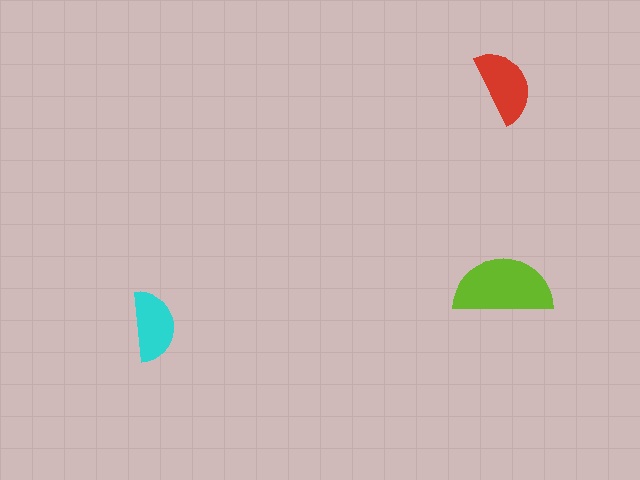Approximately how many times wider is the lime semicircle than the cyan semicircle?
About 1.5 times wider.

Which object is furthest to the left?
The cyan semicircle is leftmost.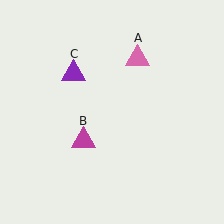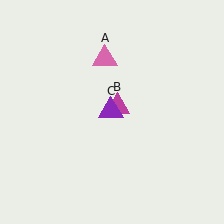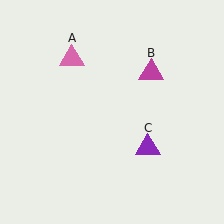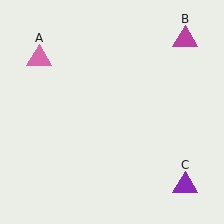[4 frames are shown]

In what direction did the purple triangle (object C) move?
The purple triangle (object C) moved down and to the right.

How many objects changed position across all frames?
3 objects changed position: pink triangle (object A), magenta triangle (object B), purple triangle (object C).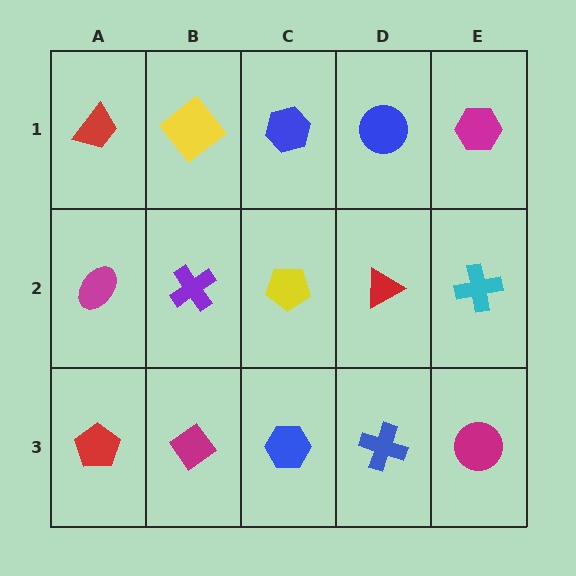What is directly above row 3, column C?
A yellow pentagon.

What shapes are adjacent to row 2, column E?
A magenta hexagon (row 1, column E), a magenta circle (row 3, column E), a red triangle (row 2, column D).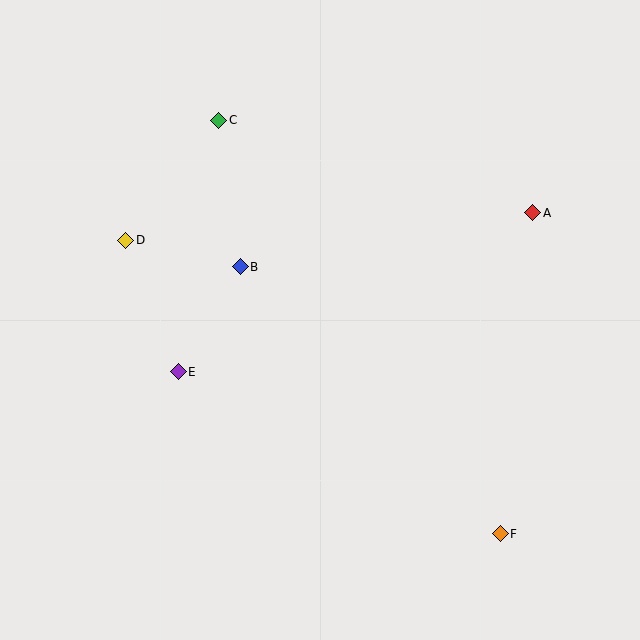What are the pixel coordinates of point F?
Point F is at (500, 534).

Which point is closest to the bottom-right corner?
Point F is closest to the bottom-right corner.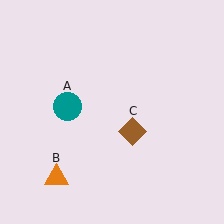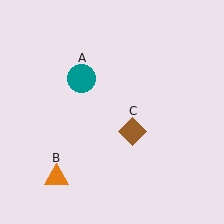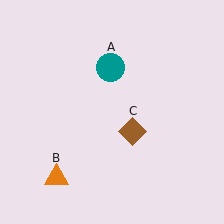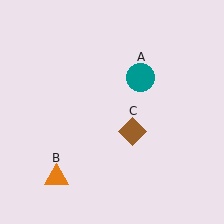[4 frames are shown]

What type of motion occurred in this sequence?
The teal circle (object A) rotated clockwise around the center of the scene.